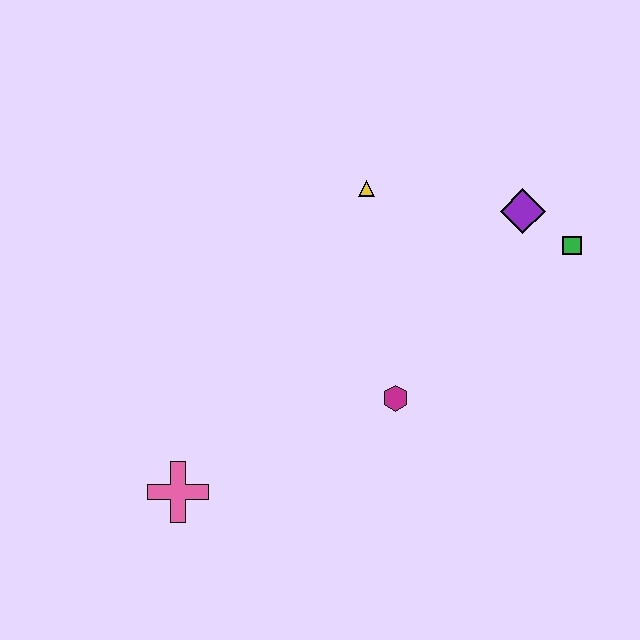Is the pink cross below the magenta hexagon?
Yes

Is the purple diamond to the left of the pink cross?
No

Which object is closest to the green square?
The purple diamond is closest to the green square.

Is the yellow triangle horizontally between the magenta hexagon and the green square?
No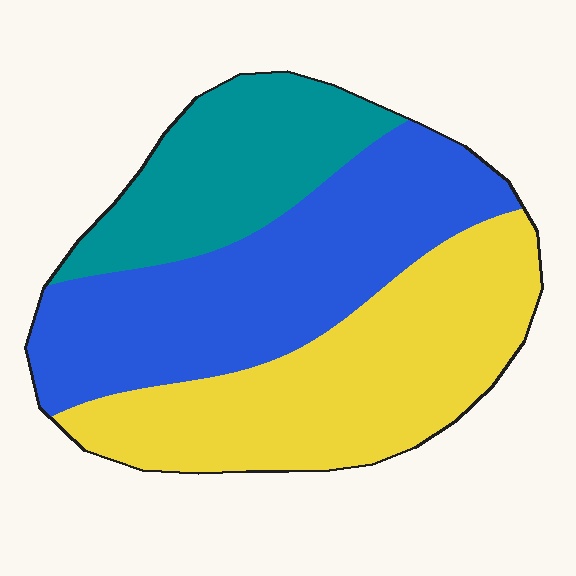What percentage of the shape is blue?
Blue covers around 40% of the shape.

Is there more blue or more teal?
Blue.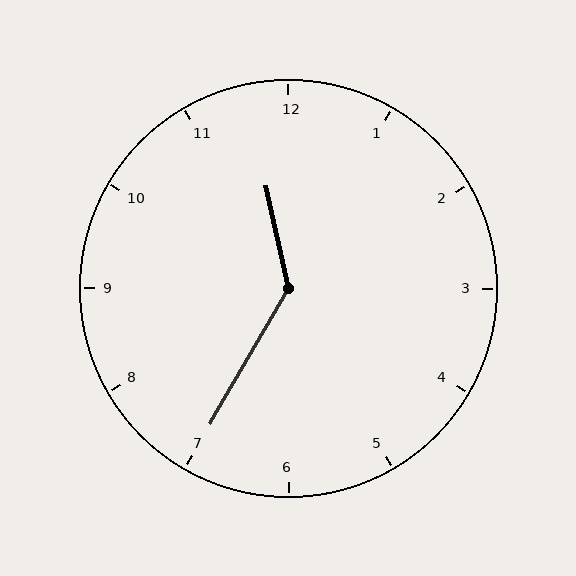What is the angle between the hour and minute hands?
Approximately 138 degrees.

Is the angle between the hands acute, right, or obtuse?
It is obtuse.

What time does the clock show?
11:35.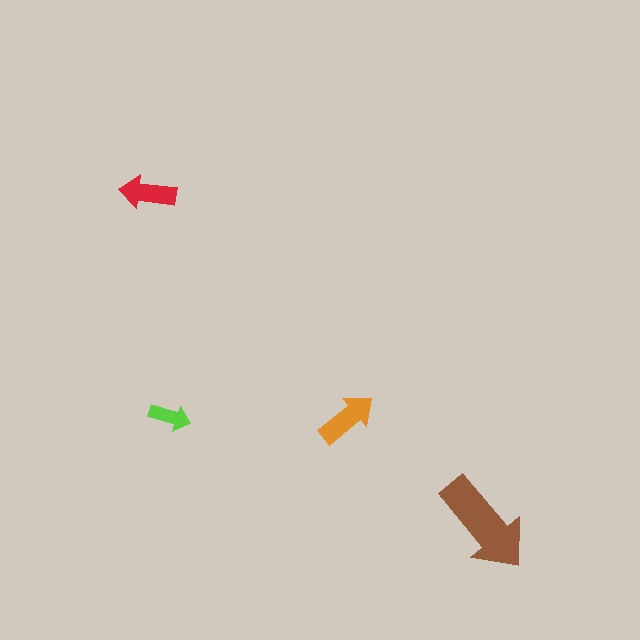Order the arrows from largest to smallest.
the brown one, the orange one, the red one, the lime one.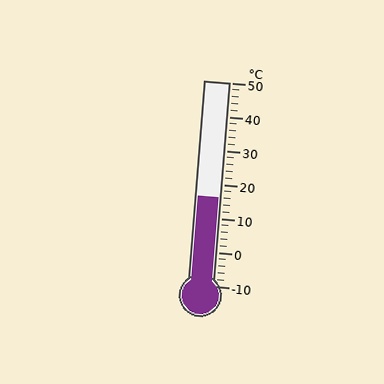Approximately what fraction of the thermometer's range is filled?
The thermometer is filled to approximately 45% of its range.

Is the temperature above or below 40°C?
The temperature is below 40°C.